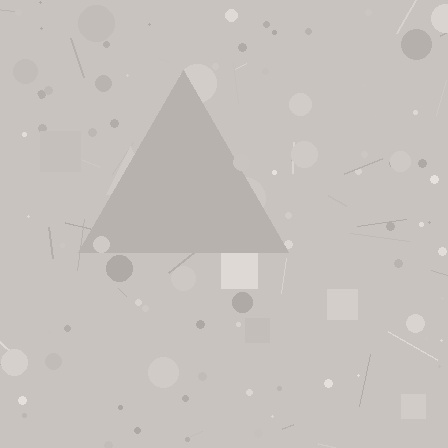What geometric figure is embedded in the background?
A triangle is embedded in the background.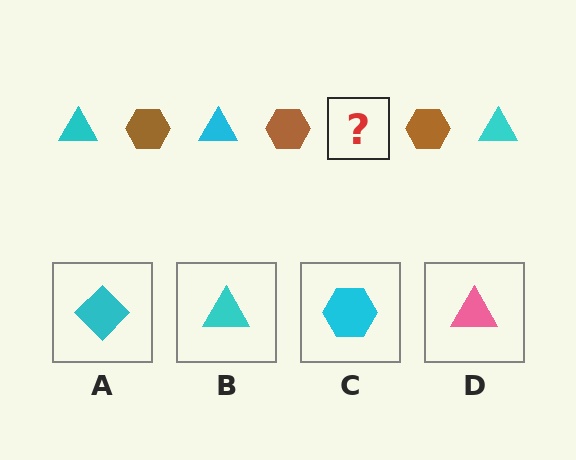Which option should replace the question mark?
Option B.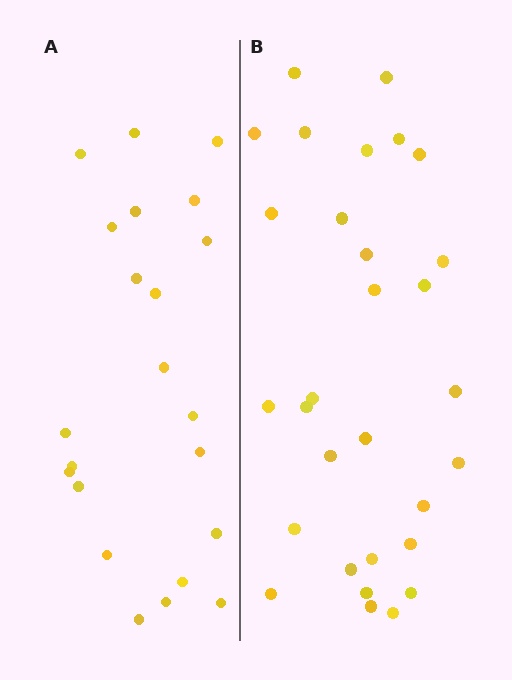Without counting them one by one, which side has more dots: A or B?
Region B (the right region) has more dots.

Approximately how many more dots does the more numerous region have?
Region B has roughly 8 or so more dots than region A.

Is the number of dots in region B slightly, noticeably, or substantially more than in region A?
Region B has noticeably more, but not dramatically so. The ratio is roughly 1.4 to 1.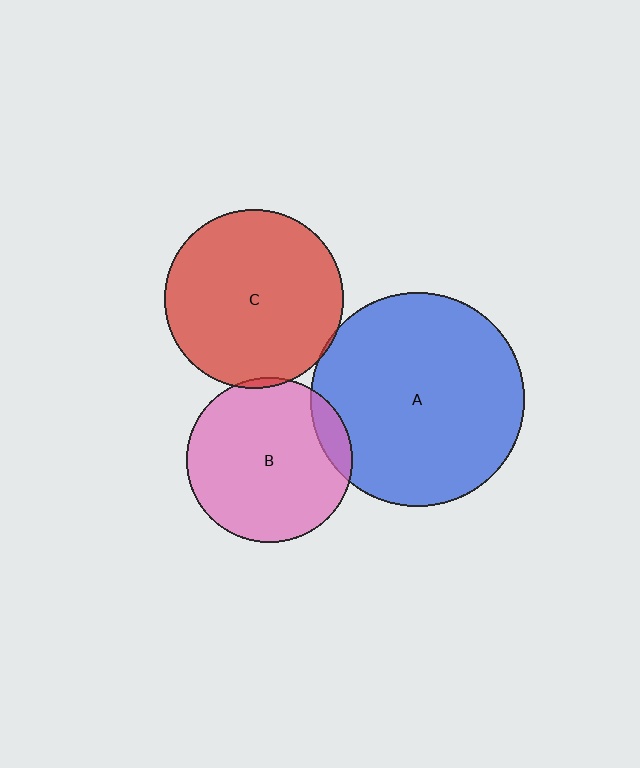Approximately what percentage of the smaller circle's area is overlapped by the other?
Approximately 5%.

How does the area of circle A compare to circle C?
Approximately 1.4 times.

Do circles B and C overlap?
Yes.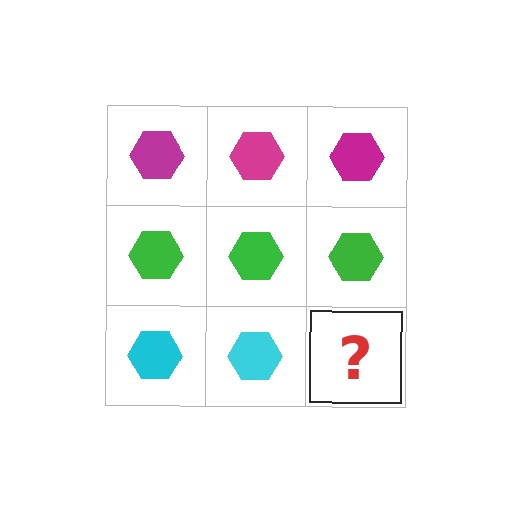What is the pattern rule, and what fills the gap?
The rule is that each row has a consistent color. The gap should be filled with a cyan hexagon.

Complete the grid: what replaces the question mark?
The question mark should be replaced with a cyan hexagon.